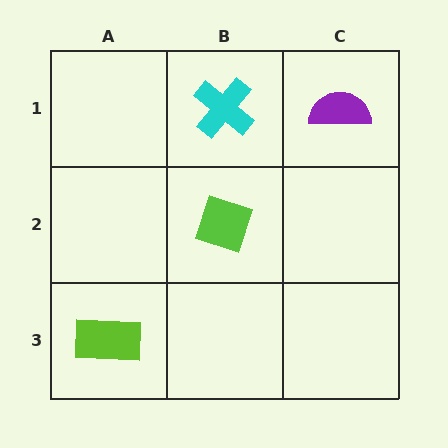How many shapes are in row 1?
2 shapes.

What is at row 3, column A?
A lime rectangle.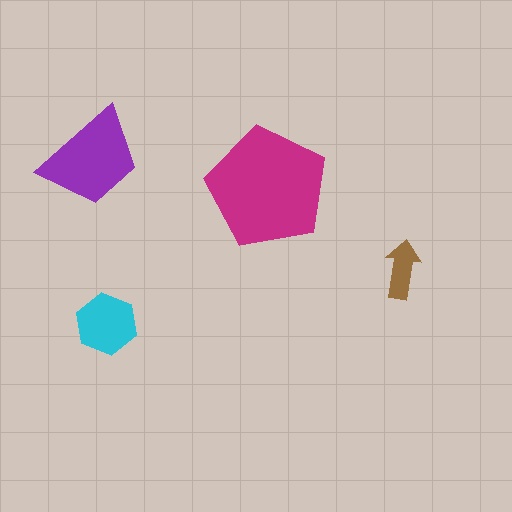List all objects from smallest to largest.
The brown arrow, the cyan hexagon, the purple trapezoid, the magenta pentagon.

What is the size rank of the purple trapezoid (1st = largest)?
2nd.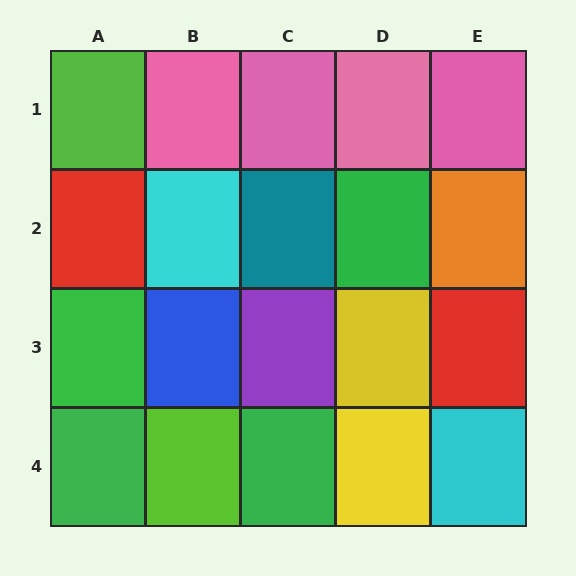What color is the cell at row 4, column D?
Yellow.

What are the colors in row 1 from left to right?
Lime, pink, pink, pink, pink.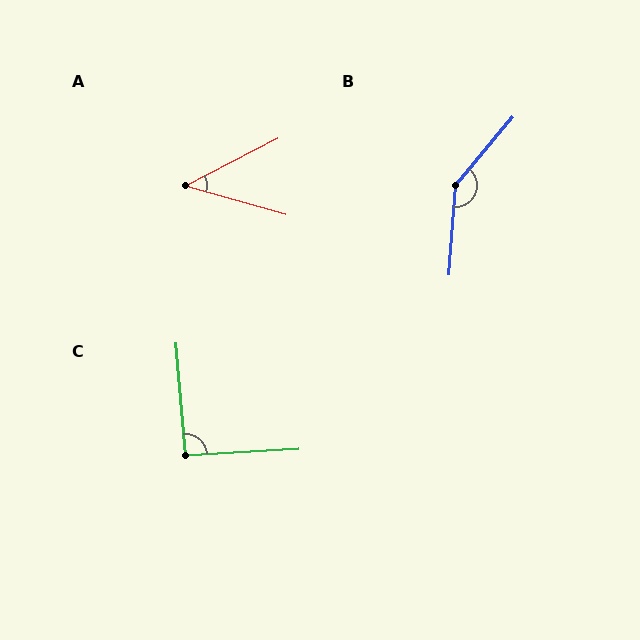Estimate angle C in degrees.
Approximately 92 degrees.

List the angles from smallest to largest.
A (43°), C (92°), B (144°).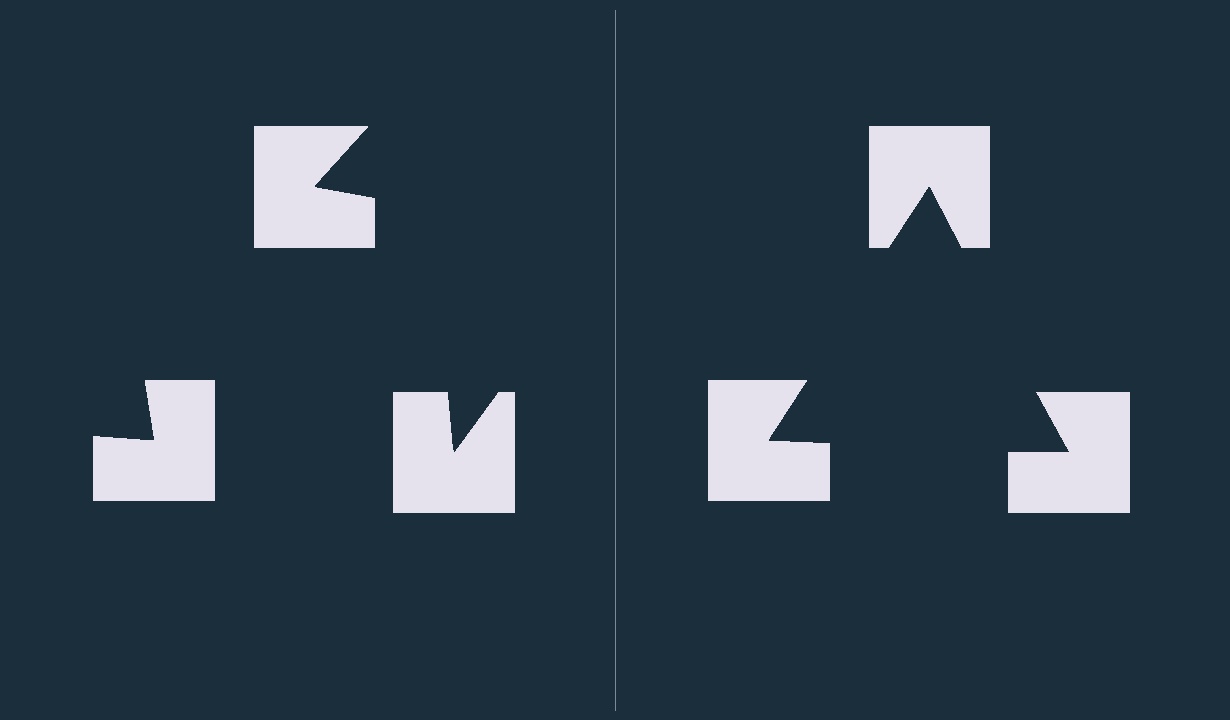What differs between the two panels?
The notched squares are positioned identically on both sides; only the wedge orientations differ. On the right they align to a triangle; on the left they are misaligned.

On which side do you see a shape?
An illusory triangle appears on the right side. On the left side the wedge cuts are rotated, so no coherent shape forms.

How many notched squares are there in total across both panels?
6 — 3 on each side.